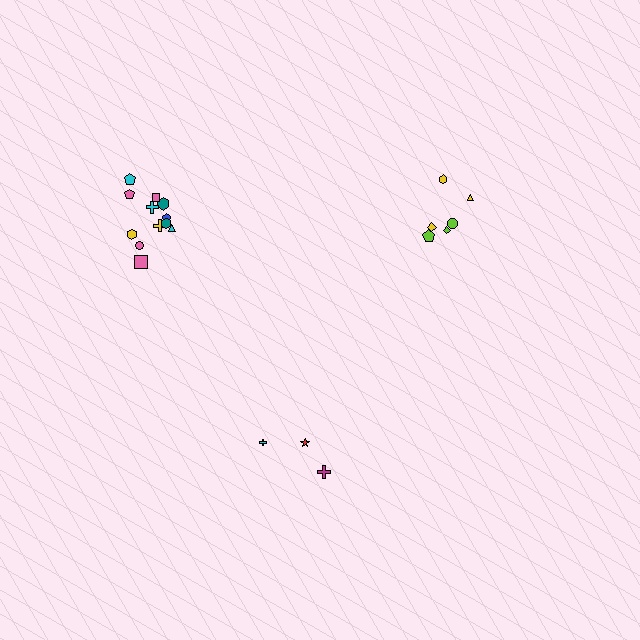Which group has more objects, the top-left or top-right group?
The top-left group.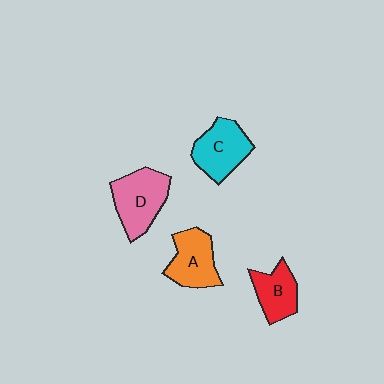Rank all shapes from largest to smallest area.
From largest to smallest: D (pink), C (cyan), A (orange), B (red).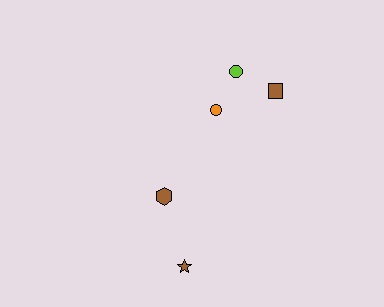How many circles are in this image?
There are 2 circles.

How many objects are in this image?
There are 5 objects.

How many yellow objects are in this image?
There are no yellow objects.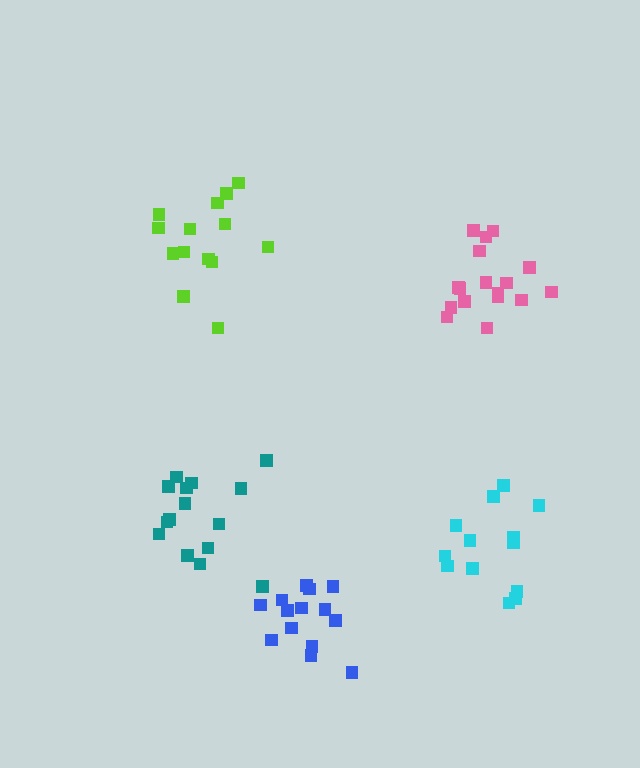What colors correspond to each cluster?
The clusters are colored: lime, pink, blue, teal, cyan.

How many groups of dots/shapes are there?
There are 5 groups.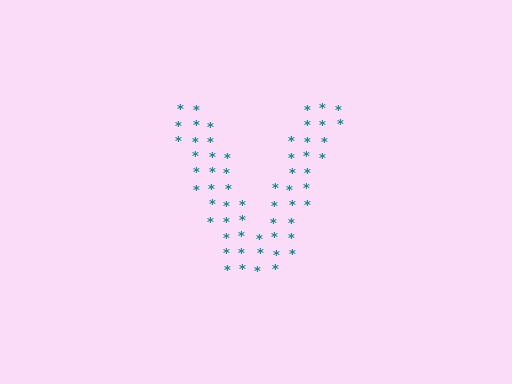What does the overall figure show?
The overall figure shows the letter V.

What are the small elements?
The small elements are asterisks.